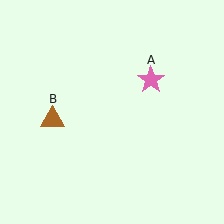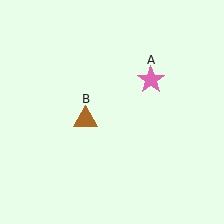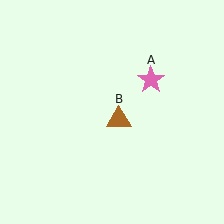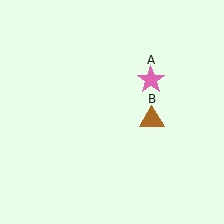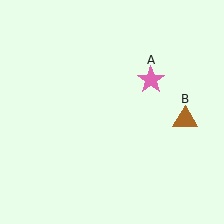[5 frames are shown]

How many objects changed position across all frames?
1 object changed position: brown triangle (object B).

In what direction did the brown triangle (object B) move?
The brown triangle (object B) moved right.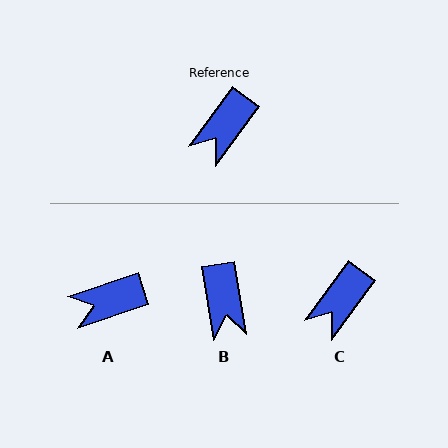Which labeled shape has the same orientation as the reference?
C.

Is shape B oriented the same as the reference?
No, it is off by about 45 degrees.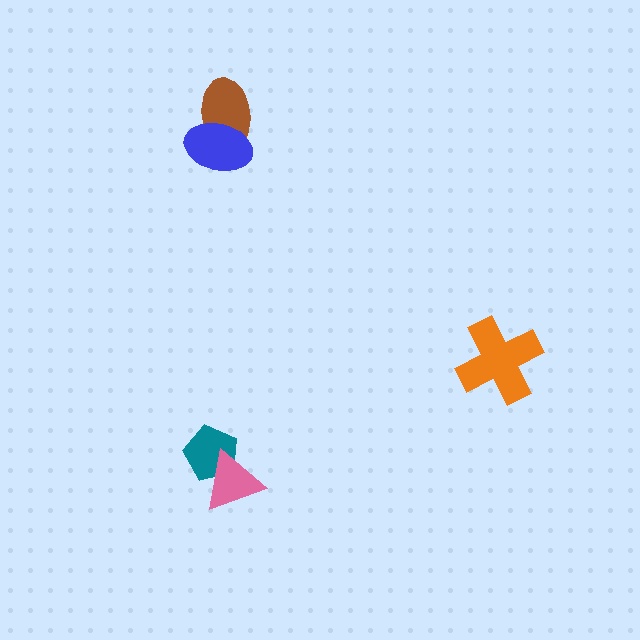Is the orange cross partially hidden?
No, no other shape covers it.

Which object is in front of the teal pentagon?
The pink triangle is in front of the teal pentagon.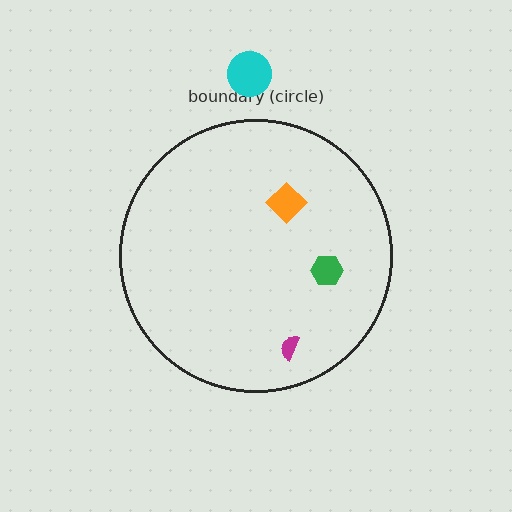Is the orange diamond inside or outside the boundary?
Inside.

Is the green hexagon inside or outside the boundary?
Inside.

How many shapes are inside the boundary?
3 inside, 1 outside.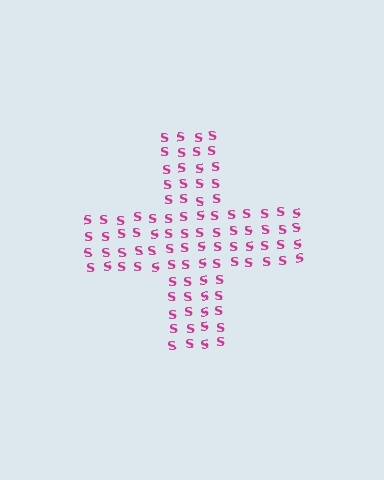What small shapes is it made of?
It is made of small letter S's.